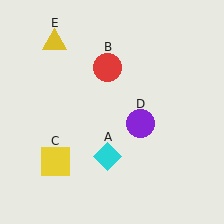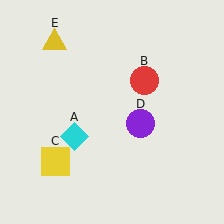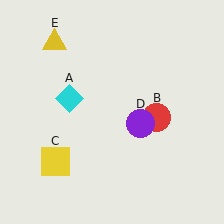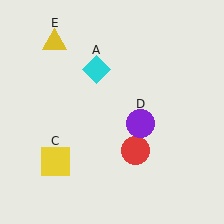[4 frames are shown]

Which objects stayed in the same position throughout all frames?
Yellow square (object C) and purple circle (object D) and yellow triangle (object E) remained stationary.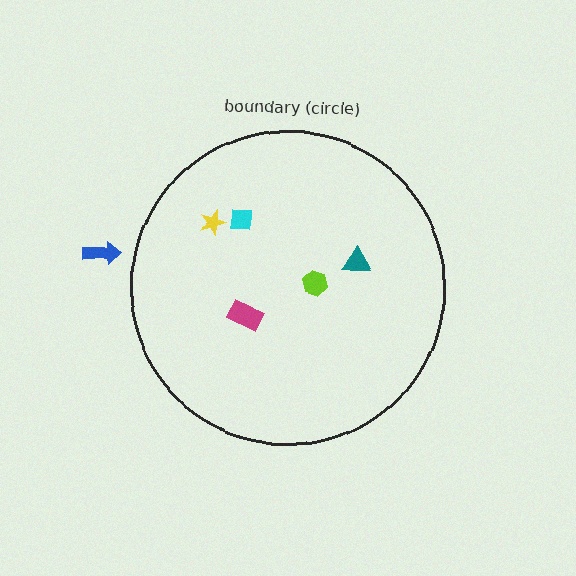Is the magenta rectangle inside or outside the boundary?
Inside.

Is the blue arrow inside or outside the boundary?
Outside.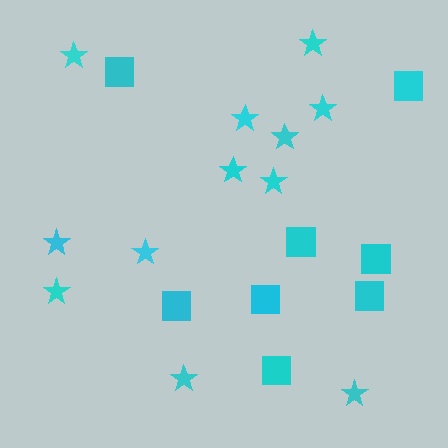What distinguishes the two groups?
There are 2 groups: one group of squares (8) and one group of stars (12).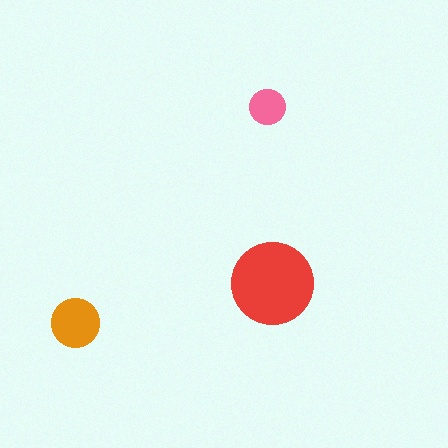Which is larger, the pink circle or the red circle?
The red one.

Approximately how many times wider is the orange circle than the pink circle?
About 1.5 times wider.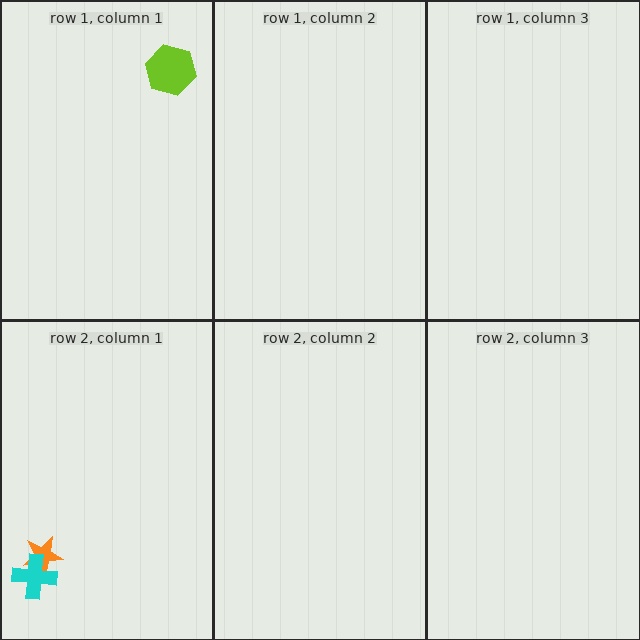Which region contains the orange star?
The row 2, column 1 region.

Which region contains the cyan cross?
The row 2, column 1 region.